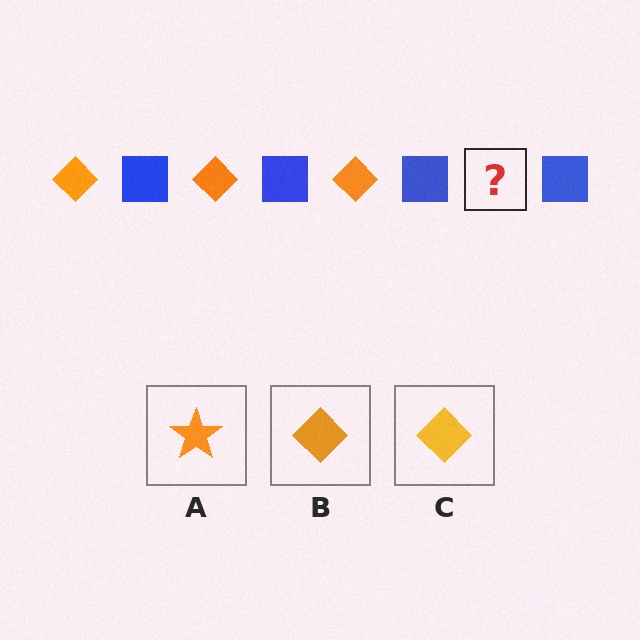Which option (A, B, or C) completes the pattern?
B.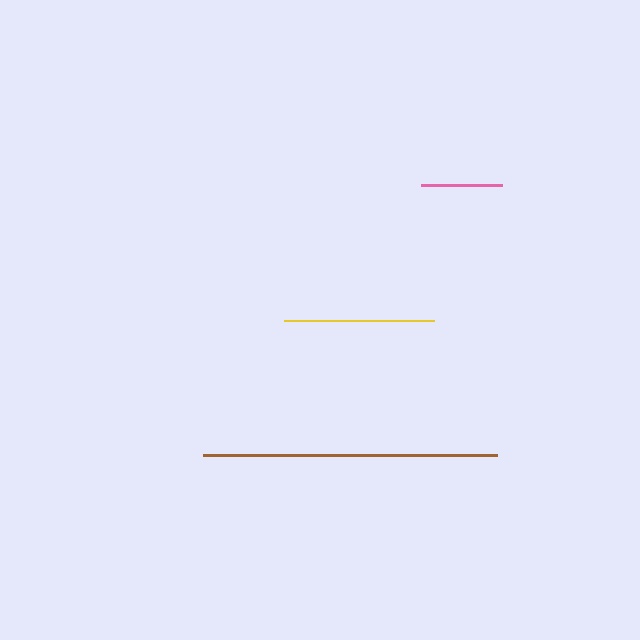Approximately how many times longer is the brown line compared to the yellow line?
The brown line is approximately 2.0 times the length of the yellow line.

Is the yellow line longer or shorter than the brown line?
The brown line is longer than the yellow line.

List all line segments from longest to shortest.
From longest to shortest: brown, yellow, pink.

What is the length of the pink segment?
The pink segment is approximately 80 pixels long.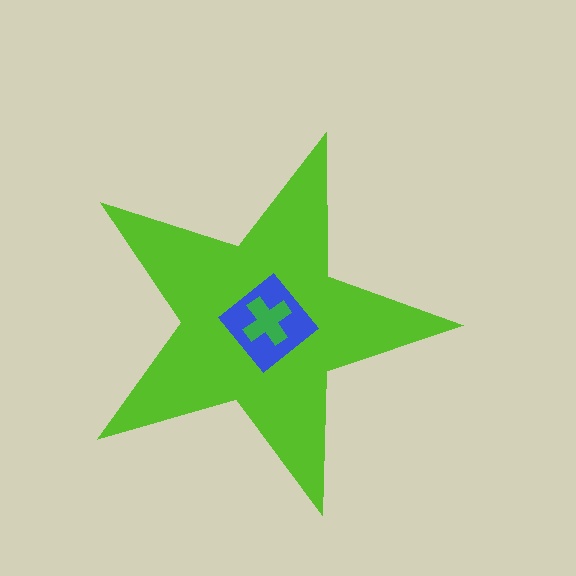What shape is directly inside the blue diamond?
The green cross.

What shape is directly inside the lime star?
The blue diamond.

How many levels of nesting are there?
3.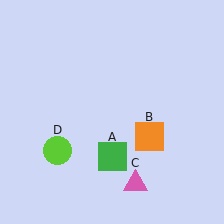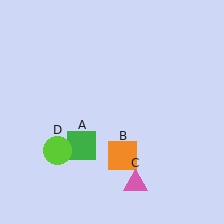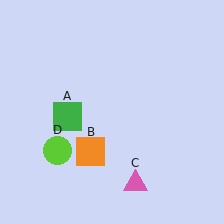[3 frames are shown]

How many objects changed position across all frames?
2 objects changed position: green square (object A), orange square (object B).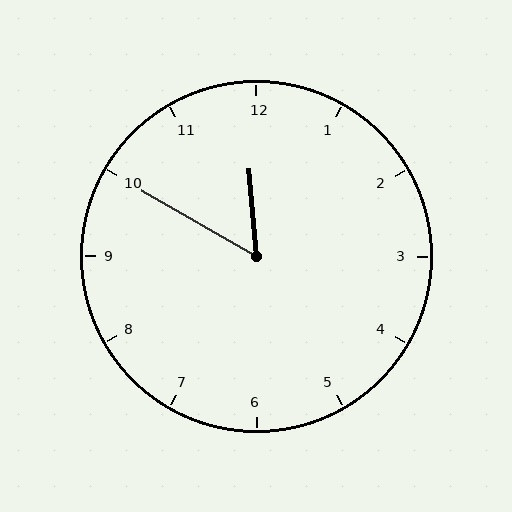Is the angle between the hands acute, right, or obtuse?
It is acute.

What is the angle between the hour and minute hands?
Approximately 55 degrees.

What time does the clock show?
11:50.